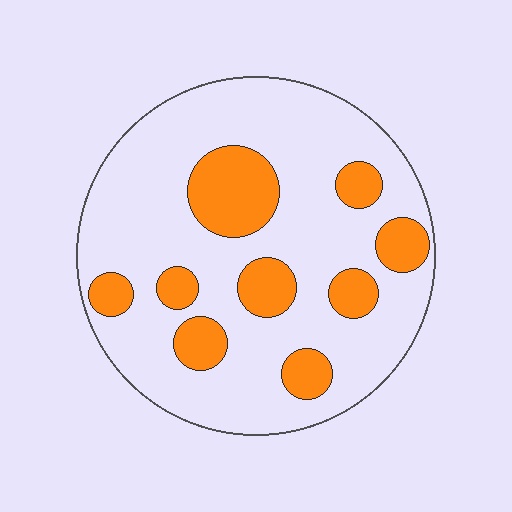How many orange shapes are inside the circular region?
9.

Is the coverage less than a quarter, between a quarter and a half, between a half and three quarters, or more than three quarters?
Less than a quarter.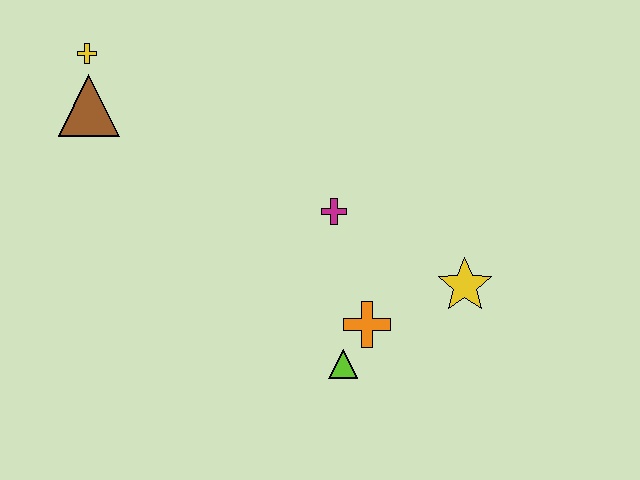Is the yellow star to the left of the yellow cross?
No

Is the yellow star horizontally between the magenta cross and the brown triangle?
No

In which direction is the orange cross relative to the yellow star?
The orange cross is to the left of the yellow star.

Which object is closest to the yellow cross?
The brown triangle is closest to the yellow cross.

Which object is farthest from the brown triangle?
The yellow star is farthest from the brown triangle.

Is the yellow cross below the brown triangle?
No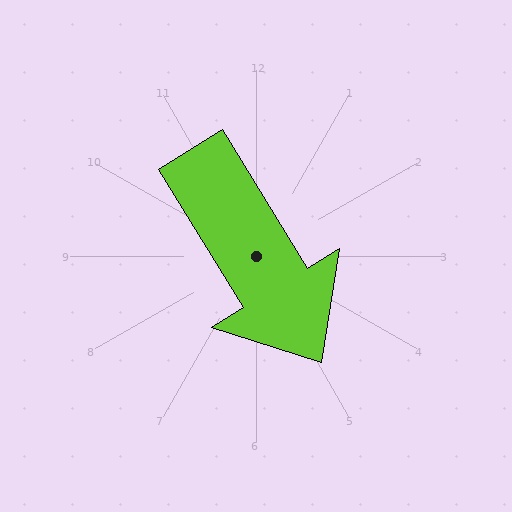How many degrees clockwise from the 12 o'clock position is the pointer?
Approximately 148 degrees.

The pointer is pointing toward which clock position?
Roughly 5 o'clock.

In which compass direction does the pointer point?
Southeast.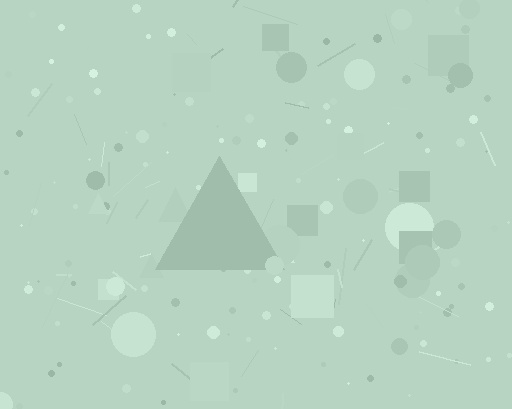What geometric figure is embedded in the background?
A triangle is embedded in the background.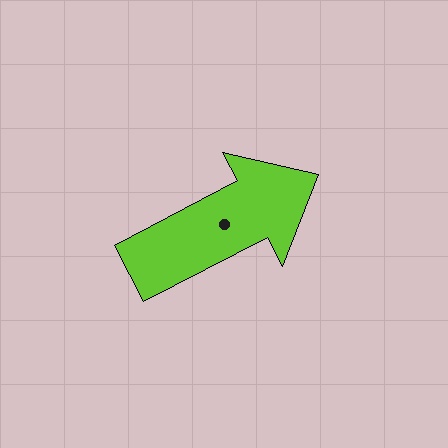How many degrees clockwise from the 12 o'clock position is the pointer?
Approximately 62 degrees.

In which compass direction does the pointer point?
Northeast.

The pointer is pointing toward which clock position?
Roughly 2 o'clock.